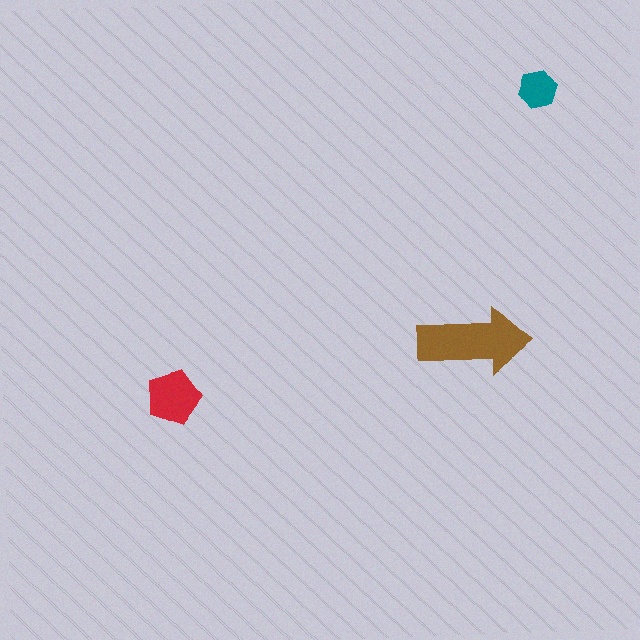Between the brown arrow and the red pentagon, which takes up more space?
The brown arrow.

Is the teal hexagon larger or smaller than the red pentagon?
Smaller.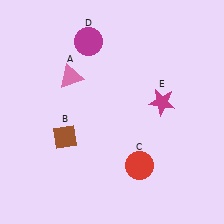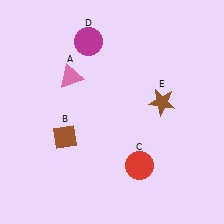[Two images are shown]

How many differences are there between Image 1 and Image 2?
There is 1 difference between the two images.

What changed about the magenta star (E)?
In Image 1, E is magenta. In Image 2, it changed to brown.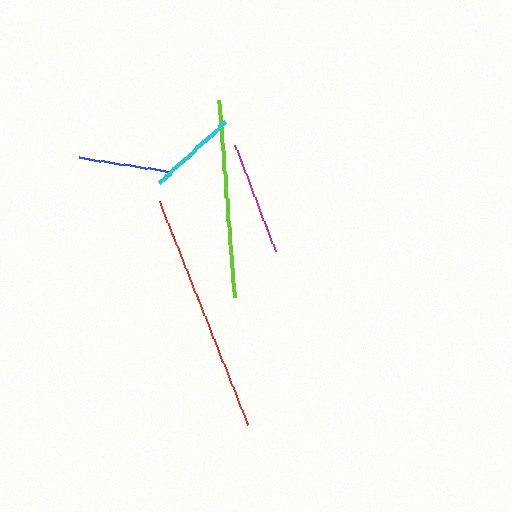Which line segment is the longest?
The red line is the longest at approximately 240 pixels.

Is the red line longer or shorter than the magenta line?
The red line is longer than the magenta line.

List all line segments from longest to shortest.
From longest to shortest: red, lime, magenta, blue, cyan.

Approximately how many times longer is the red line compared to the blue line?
The red line is approximately 2.6 times the length of the blue line.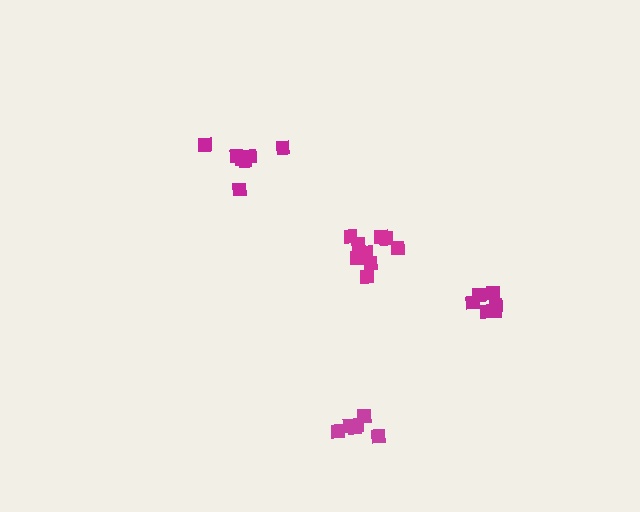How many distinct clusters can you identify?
There are 4 distinct clusters.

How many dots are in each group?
Group 1: 6 dots, Group 2: 9 dots, Group 3: 7 dots, Group 4: 6 dots (28 total).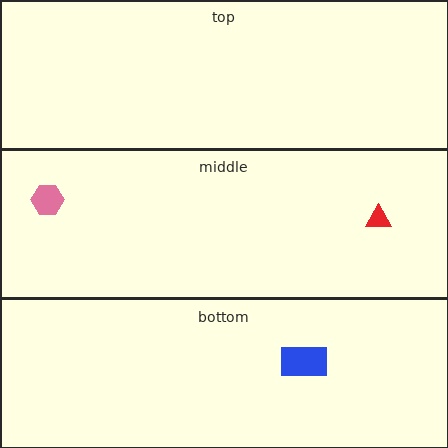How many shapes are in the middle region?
2.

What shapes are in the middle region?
The pink hexagon, the red triangle.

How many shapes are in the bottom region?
1.